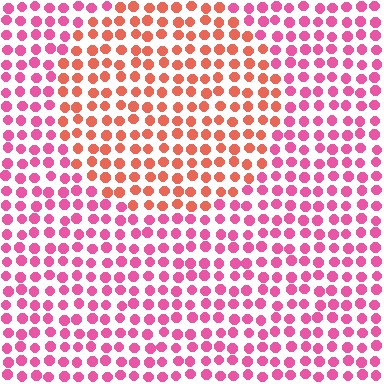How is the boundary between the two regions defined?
The boundary is defined purely by a slight shift in hue (about 40 degrees). Spacing, size, and orientation are identical on both sides.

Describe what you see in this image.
The image is filled with small pink elements in a uniform arrangement. A circle-shaped region is visible where the elements are tinted to a slightly different hue, forming a subtle color boundary.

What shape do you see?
I see a circle.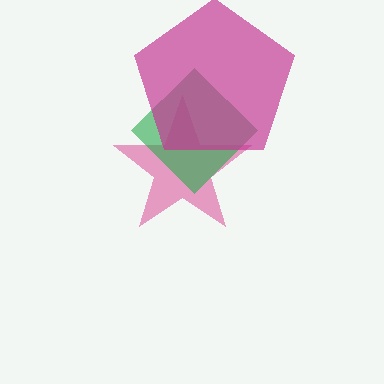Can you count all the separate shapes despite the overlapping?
Yes, there are 3 separate shapes.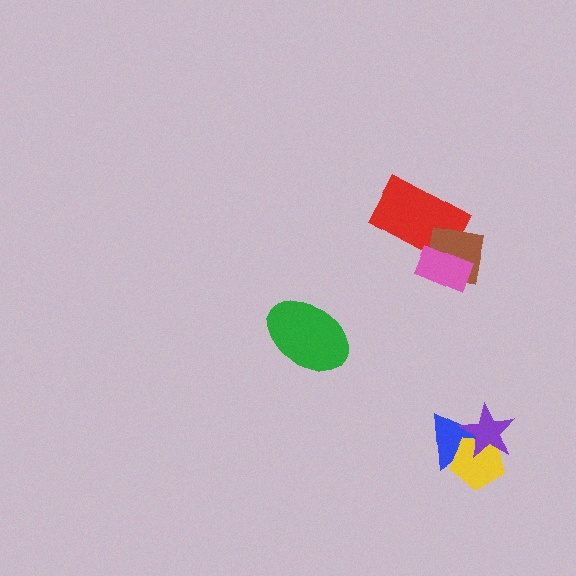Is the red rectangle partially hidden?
Yes, it is partially covered by another shape.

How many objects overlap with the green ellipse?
0 objects overlap with the green ellipse.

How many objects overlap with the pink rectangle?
2 objects overlap with the pink rectangle.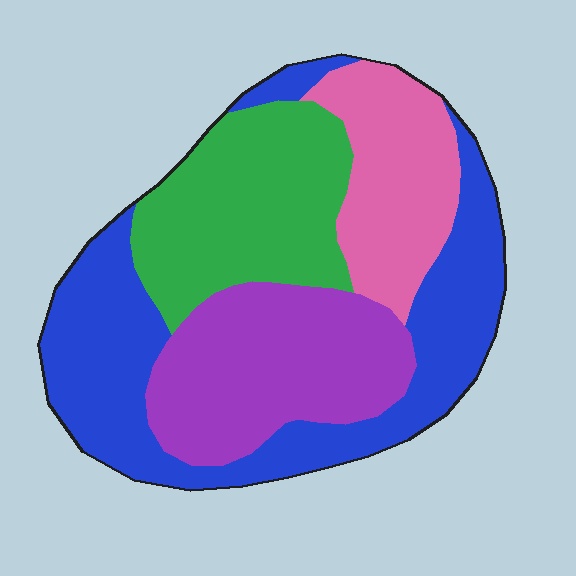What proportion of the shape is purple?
Purple covers roughly 25% of the shape.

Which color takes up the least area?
Pink, at roughly 15%.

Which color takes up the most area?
Blue, at roughly 35%.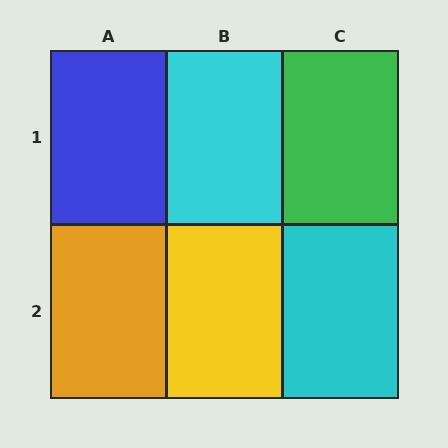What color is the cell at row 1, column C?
Green.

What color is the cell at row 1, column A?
Blue.